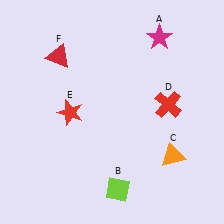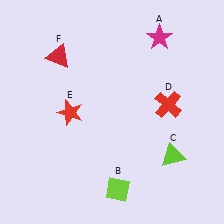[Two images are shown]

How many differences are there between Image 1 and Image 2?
There is 1 difference between the two images.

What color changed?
The triangle (C) changed from orange in Image 1 to lime in Image 2.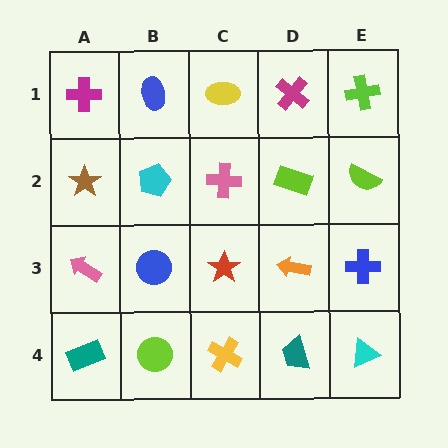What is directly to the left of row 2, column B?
A brown star.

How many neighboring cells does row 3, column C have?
4.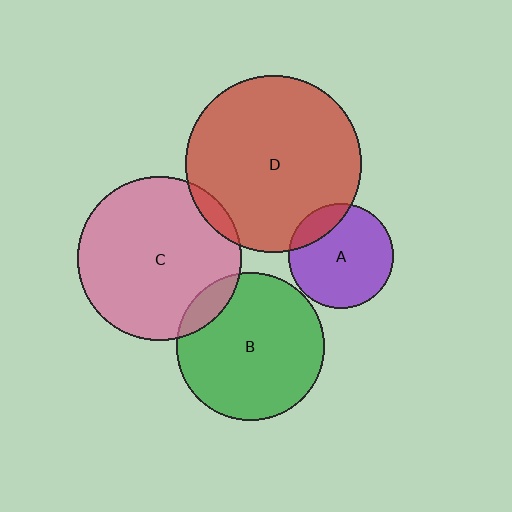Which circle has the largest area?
Circle D (red).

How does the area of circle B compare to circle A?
Approximately 2.0 times.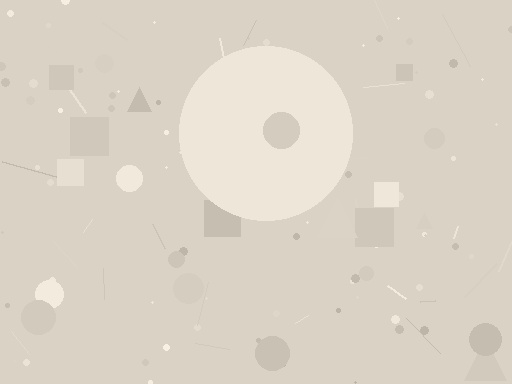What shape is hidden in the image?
A circle is hidden in the image.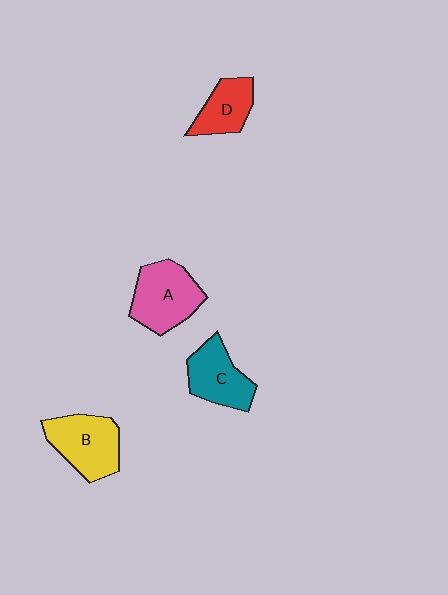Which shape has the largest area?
Shape A (pink).